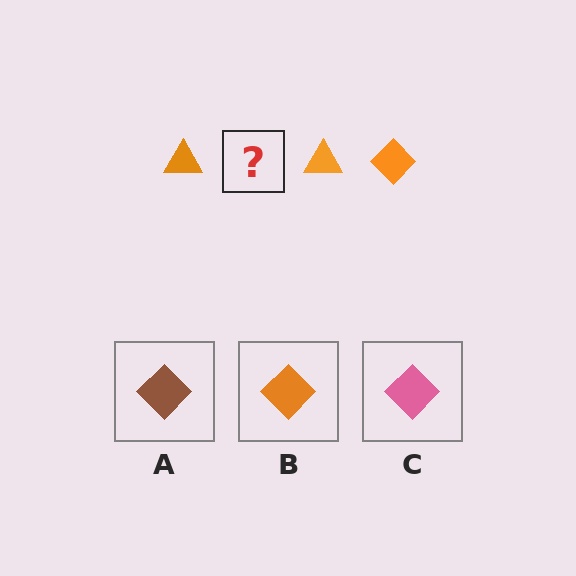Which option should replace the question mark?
Option B.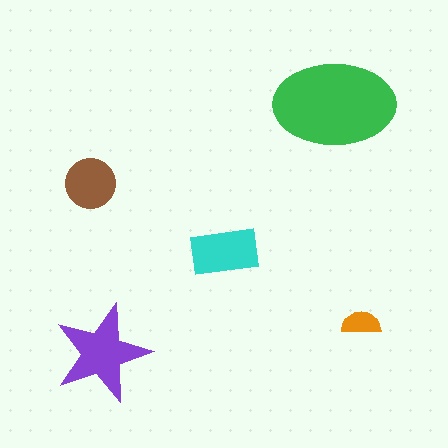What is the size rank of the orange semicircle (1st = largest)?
5th.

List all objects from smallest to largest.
The orange semicircle, the brown circle, the cyan rectangle, the purple star, the green ellipse.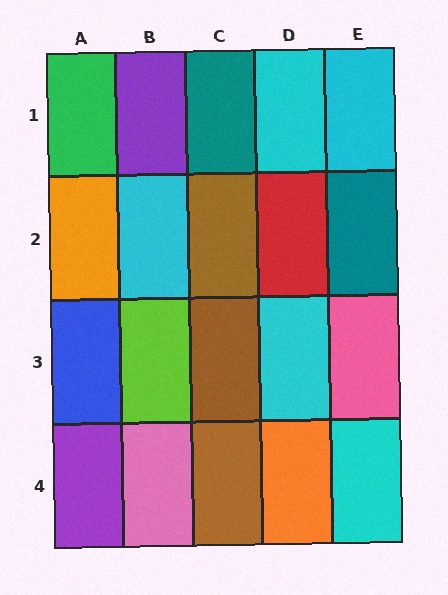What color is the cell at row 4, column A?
Purple.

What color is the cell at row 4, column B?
Pink.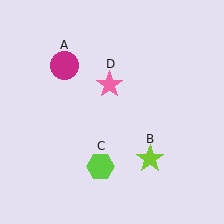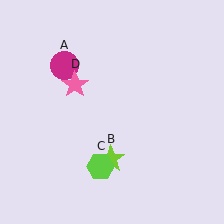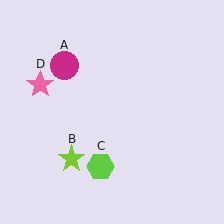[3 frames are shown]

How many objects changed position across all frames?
2 objects changed position: lime star (object B), pink star (object D).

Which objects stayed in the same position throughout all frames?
Magenta circle (object A) and lime hexagon (object C) remained stationary.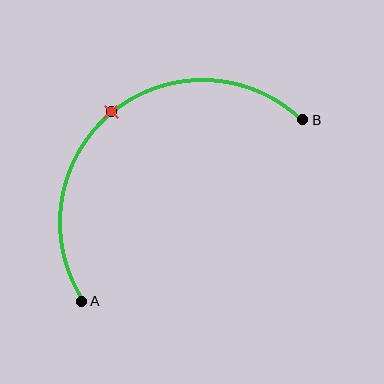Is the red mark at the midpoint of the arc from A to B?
Yes. The red mark lies on the arc at equal arc-length from both A and B — it is the arc midpoint.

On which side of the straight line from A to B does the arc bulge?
The arc bulges above and to the left of the straight line connecting A and B.